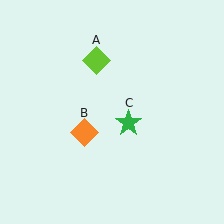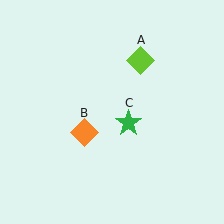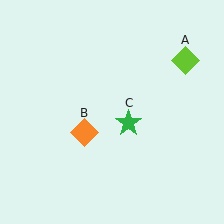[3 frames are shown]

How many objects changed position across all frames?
1 object changed position: lime diamond (object A).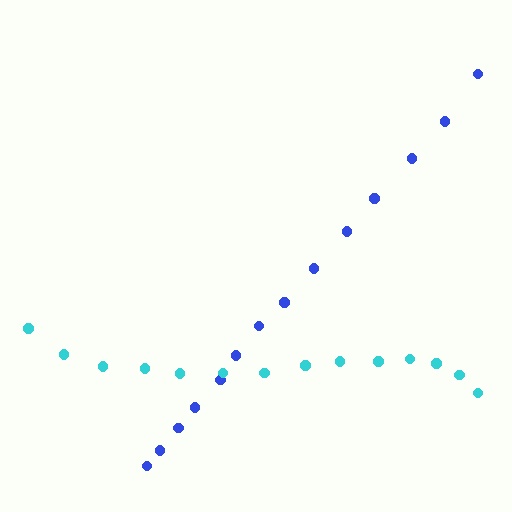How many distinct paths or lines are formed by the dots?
There are 2 distinct paths.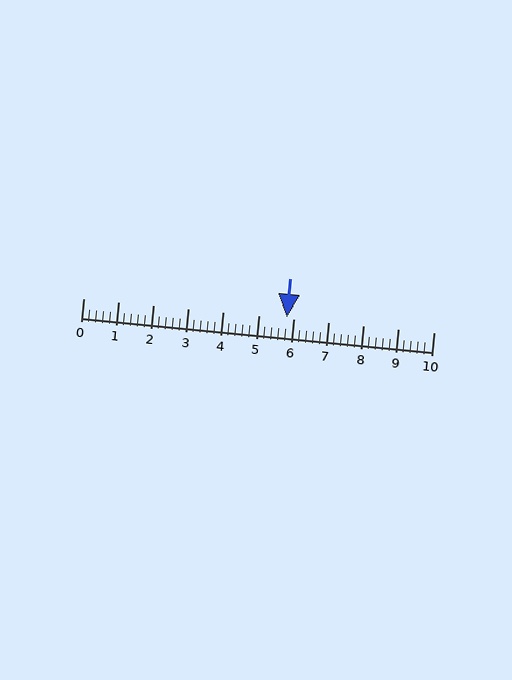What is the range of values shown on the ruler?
The ruler shows values from 0 to 10.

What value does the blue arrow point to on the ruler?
The blue arrow points to approximately 5.8.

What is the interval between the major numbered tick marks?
The major tick marks are spaced 1 units apart.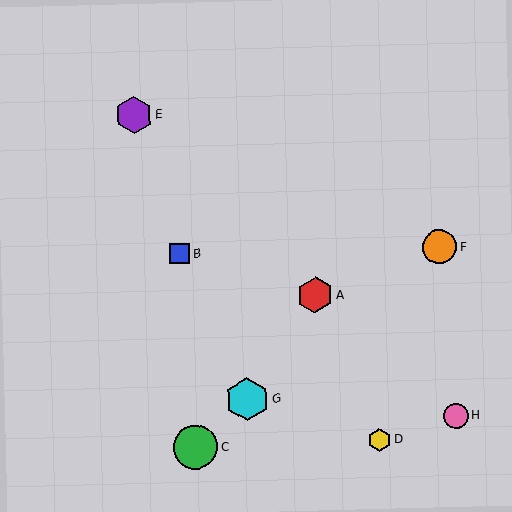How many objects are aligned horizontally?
2 objects (B, F) are aligned horizontally.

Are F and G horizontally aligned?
No, F is at y≈247 and G is at y≈399.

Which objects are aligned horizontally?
Objects B, F are aligned horizontally.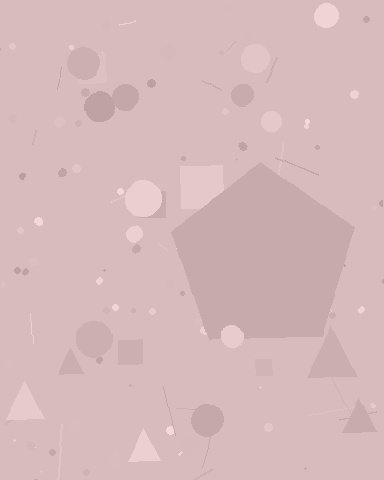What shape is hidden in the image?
A pentagon is hidden in the image.